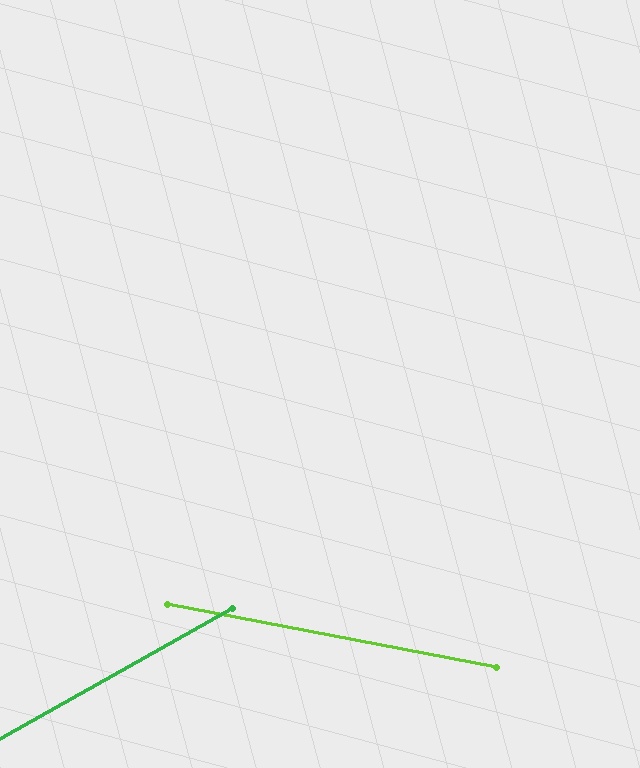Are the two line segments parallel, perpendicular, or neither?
Neither parallel nor perpendicular — they differ by about 40°.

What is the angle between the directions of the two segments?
Approximately 40 degrees.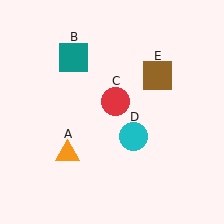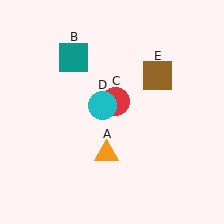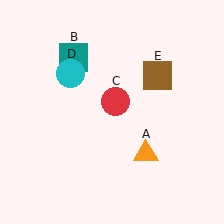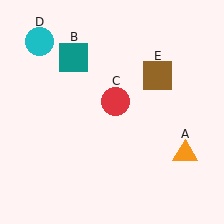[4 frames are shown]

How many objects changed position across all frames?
2 objects changed position: orange triangle (object A), cyan circle (object D).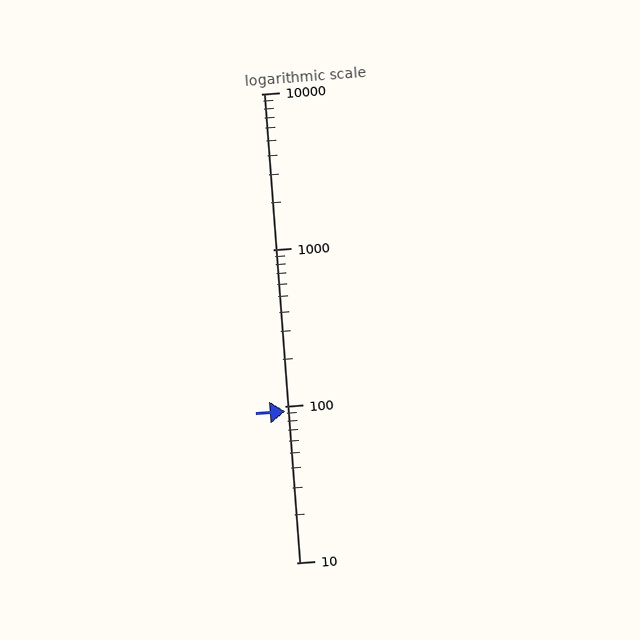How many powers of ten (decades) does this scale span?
The scale spans 3 decades, from 10 to 10000.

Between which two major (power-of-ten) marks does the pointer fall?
The pointer is between 10 and 100.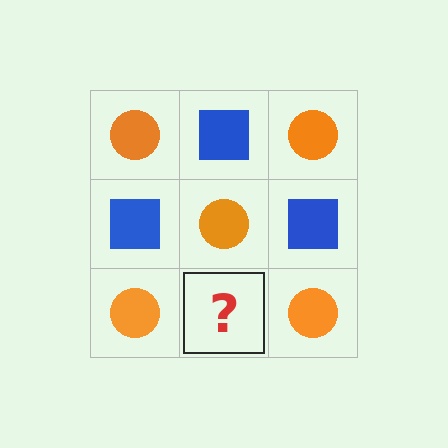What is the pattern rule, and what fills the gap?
The rule is that it alternates orange circle and blue square in a checkerboard pattern. The gap should be filled with a blue square.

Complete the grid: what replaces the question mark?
The question mark should be replaced with a blue square.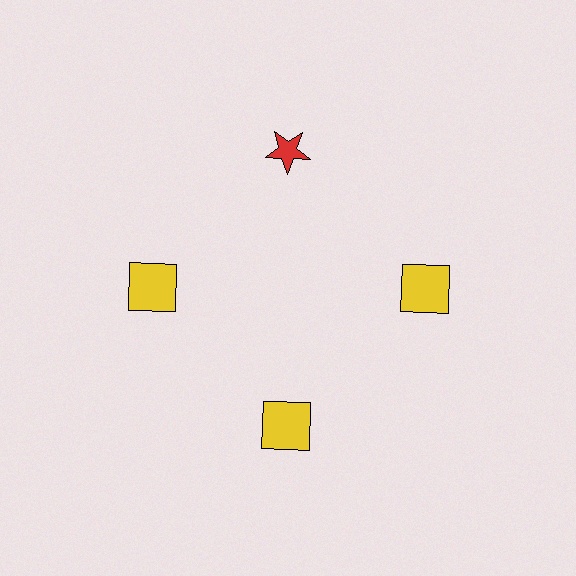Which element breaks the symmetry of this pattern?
The red star at roughly the 12 o'clock position breaks the symmetry. All other shapes are yellow squares.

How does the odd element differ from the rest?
It differs in both color (red instead of yellow) and shape (star instead of square).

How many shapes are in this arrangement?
There are 4 shapes arranged in a ring pattern.